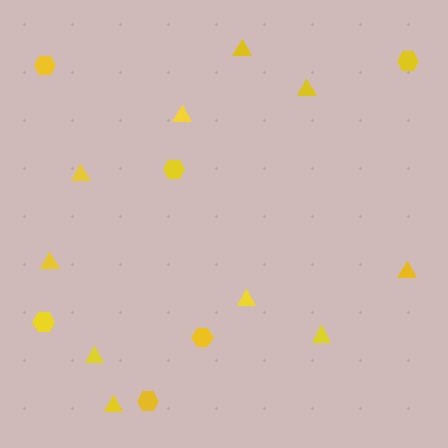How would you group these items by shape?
There are 2 groups: one group of hexagons (6) and one group of triangles (10).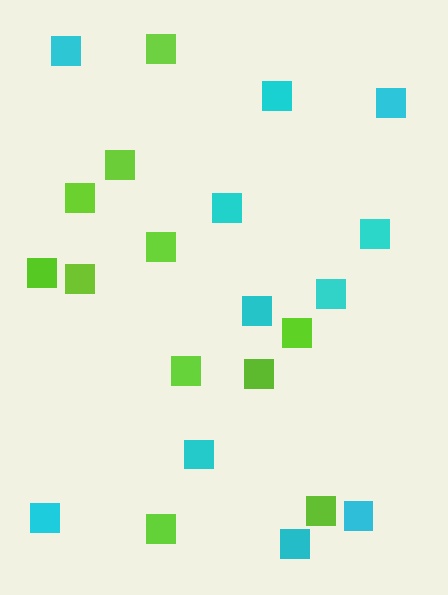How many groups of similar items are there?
There are 2 groups: one group of lime squares (11) and one group of cyan squares (11).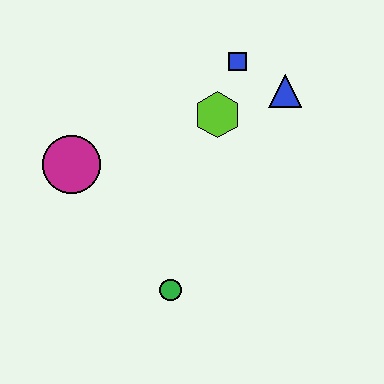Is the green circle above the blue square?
No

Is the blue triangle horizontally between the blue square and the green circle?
No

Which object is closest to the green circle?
The magenta circle is closest to the green circle.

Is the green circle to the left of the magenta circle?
No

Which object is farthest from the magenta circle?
The blue triangle is farthest from the magenta circle.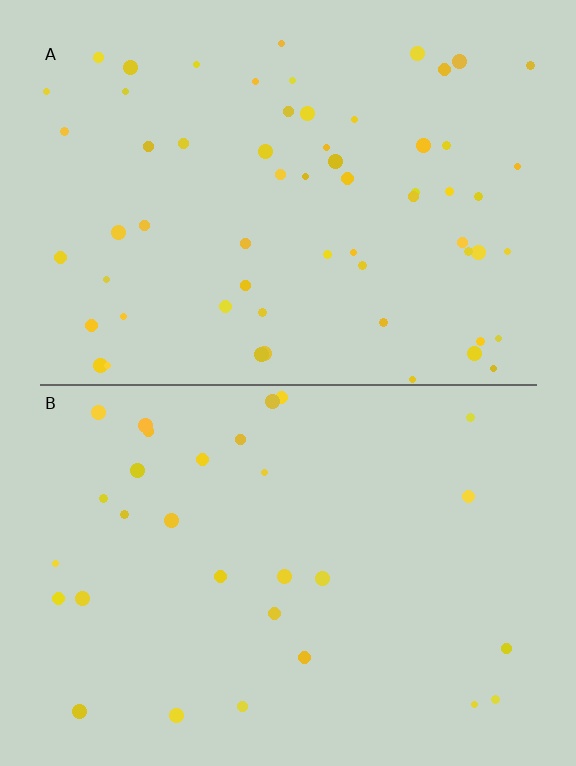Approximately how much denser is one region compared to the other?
Approximately 2.1× — region A over region B.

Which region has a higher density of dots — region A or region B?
A (the top).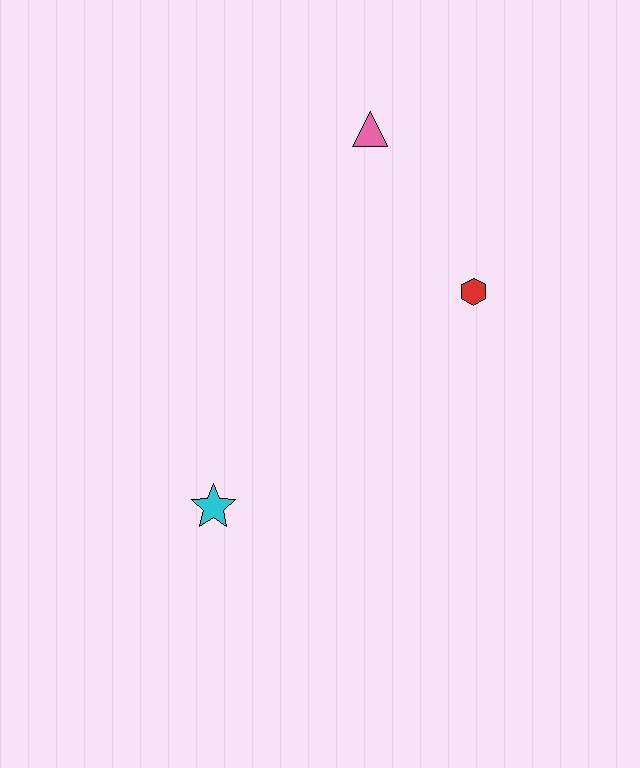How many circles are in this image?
There are no circles.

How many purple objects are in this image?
There are no purple objects.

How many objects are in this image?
There are 3 objects.